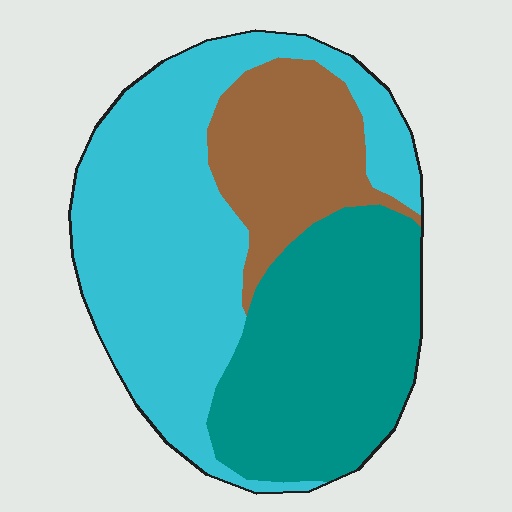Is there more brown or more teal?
Teal.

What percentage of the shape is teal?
Teal covers 34% of the shape.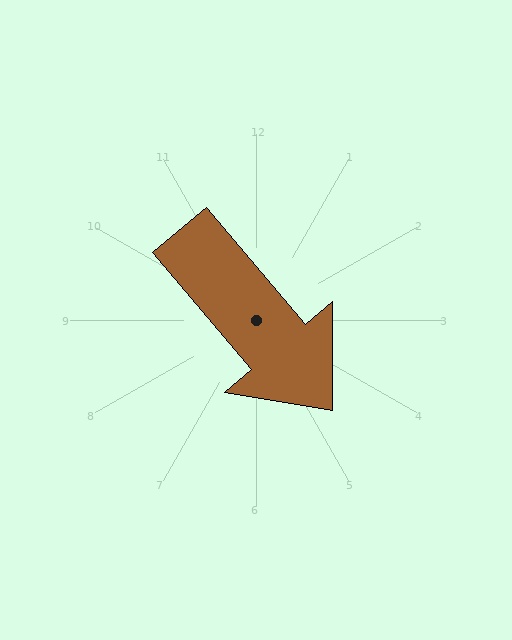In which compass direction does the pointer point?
Southeast.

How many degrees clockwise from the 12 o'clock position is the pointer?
Approximately 140 degrees.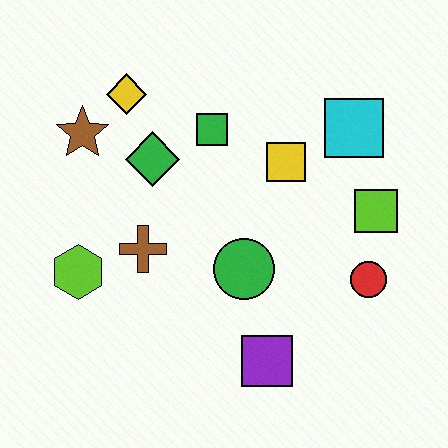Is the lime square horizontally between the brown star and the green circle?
No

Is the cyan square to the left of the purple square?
No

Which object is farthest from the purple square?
The yellow diamond is farthest from the purple square.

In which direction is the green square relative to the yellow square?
The green square is to the left of the yellow square.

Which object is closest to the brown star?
The yellow diamond is closest to the brown star.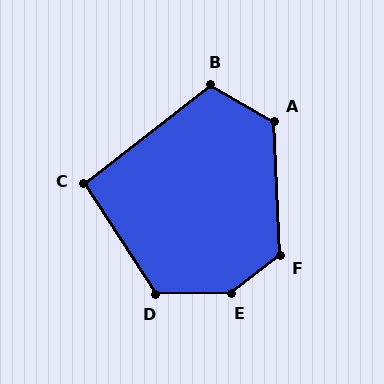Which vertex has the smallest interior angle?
C, at approximately 95 degrees.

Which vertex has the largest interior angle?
E, at approximately 143 degrees.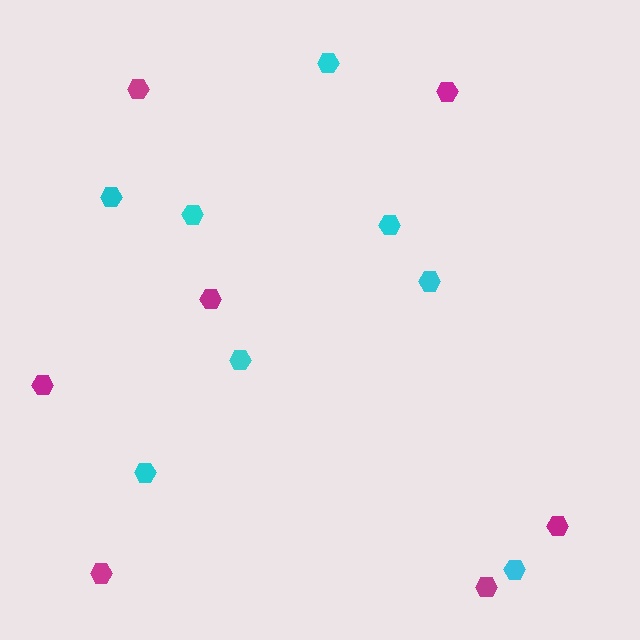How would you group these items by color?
There are 2 groups: one group of magenta hexagons (7) and one group of cyan hexagons (8).